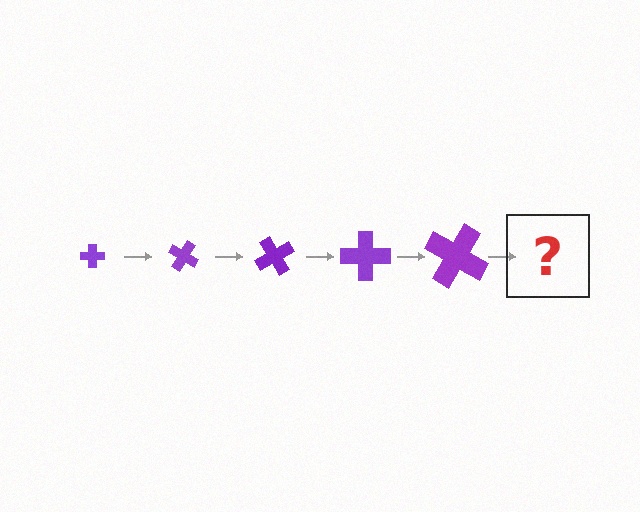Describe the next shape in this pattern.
It should be a cross, larger than the previous one and rotated 150 degrees from the start.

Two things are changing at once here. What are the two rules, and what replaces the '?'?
The two rules are that the cross grows larger each step and it rotates 30 degrees each step. The '?' should be a cross, larger than the previous one and rotated 150 degrees from the start.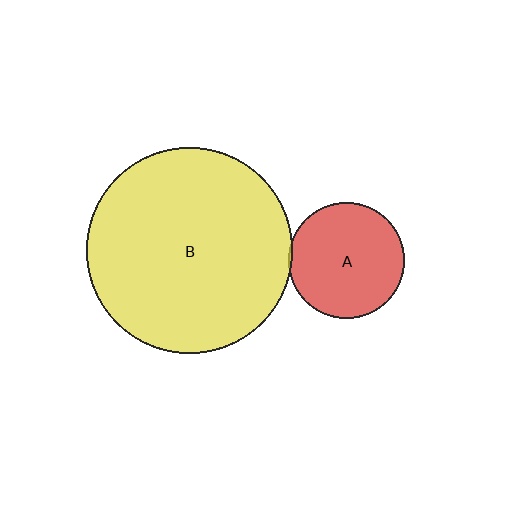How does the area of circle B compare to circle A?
Approximately 3.2 times.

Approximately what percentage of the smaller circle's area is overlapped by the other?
Approximately 5%.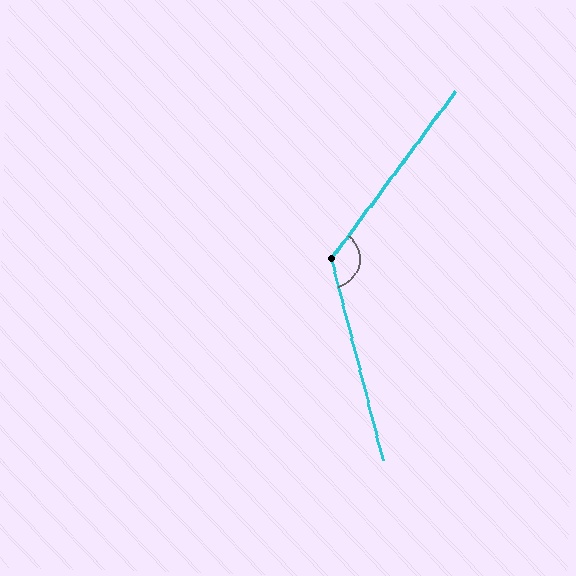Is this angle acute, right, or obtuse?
It is obtuse.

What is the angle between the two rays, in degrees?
Approximately 129 degrees.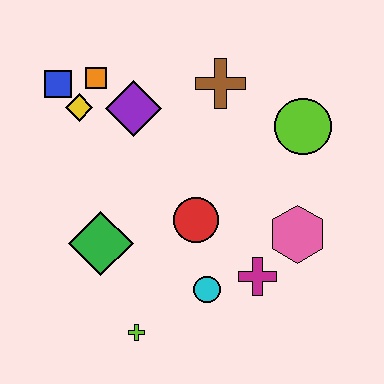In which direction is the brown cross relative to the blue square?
The brown cross is to the right of the blue square.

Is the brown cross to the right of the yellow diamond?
Yes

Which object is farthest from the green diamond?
The lime circle is farthest from the green diamond.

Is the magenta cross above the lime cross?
Yes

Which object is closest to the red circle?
The cyan circle is closest to the red circle.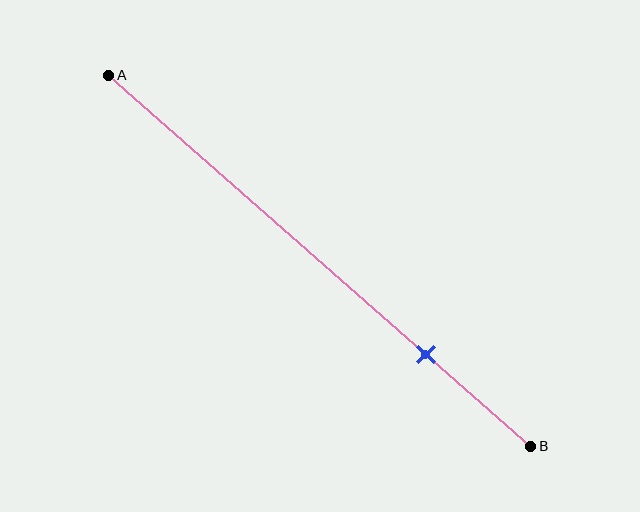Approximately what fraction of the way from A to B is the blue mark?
The blue mark is approximately 75% of the way from A to B.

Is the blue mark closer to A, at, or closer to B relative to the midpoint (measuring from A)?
The blue mark is closer to point B than the midpoint of segment AB.